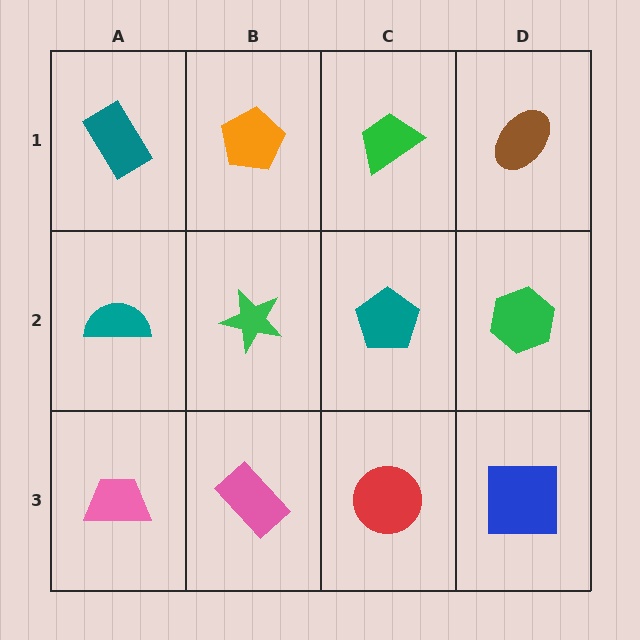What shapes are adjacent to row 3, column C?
A teal pentagon (row 2, column C), a pink rectangle (row 3, column B), a blue square (row 3, column D).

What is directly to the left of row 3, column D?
A red circle.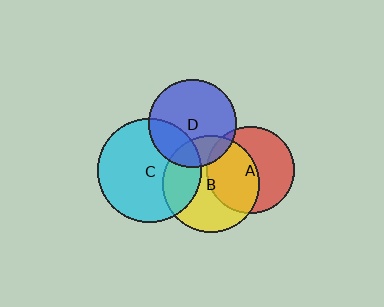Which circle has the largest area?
Circle C (cyan).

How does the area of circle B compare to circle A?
Approximately 1.2 times.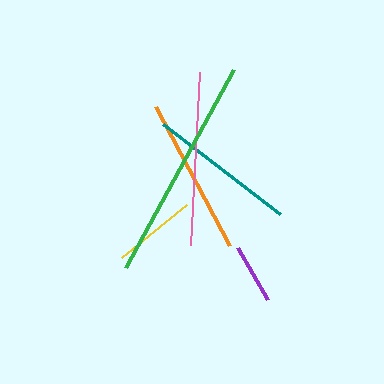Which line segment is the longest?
The green line is the longest at approximately 225 pixels.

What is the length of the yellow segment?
The yellow segment is approximately 84 pixels long.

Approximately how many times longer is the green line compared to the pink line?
The green line is approximately 1.3 times the length of the pink line.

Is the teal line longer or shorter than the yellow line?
The teal line is longer than the yellow line.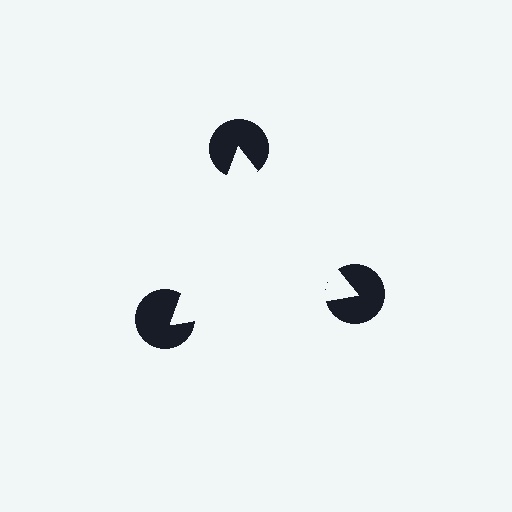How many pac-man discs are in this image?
There are 3 — one at each vertex of the illusory triangle.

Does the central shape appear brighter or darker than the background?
It typically appears slightly brighter than the background, even though no actual brightness change is drawn.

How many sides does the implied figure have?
3 sides.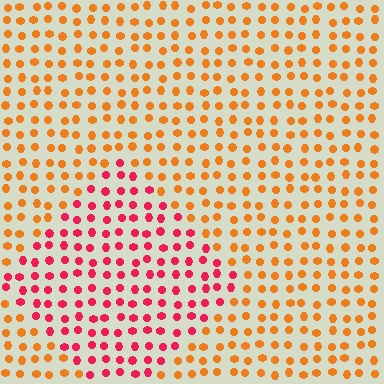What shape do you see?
I see a diamond.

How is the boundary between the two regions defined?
The boundary is defined purely by a slight shift in hue (about 45 degrees). Spacing, size, and orientation are identical on both sides.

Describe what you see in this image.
The image is filled with small orange elements in a uniform arrangement. A diamond-shaped region is visible where the elements are tinted to a slightly different hue, forming a subtle color boundary.